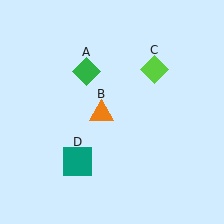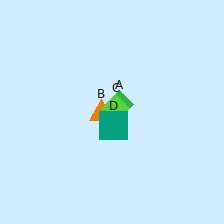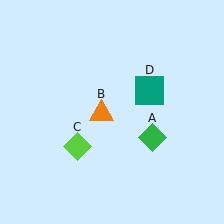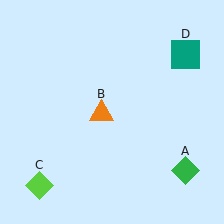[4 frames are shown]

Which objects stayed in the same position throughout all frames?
Orange triangle (object B) remained stationary.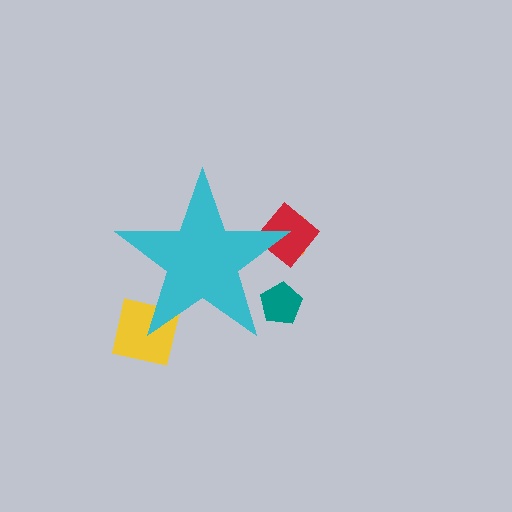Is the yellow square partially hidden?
Yes, the yellow square is partially hidden behind the cyan star.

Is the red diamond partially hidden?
Yes, the red diamond is partially hidden behind the cyan star.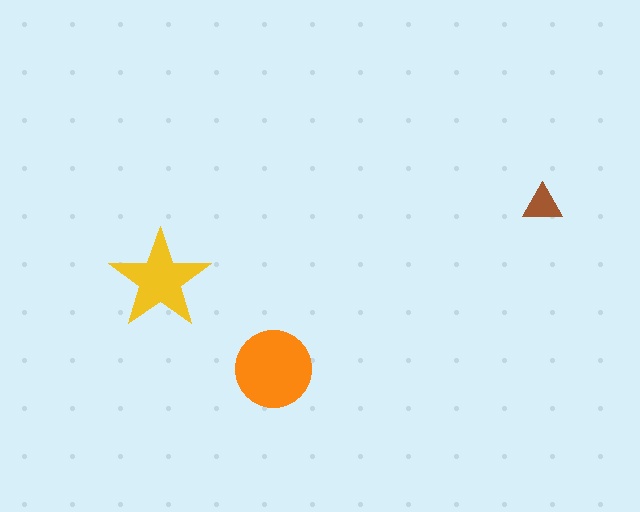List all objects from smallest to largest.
The brown triangle, the yellow star, the orange circle.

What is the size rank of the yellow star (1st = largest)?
2nd.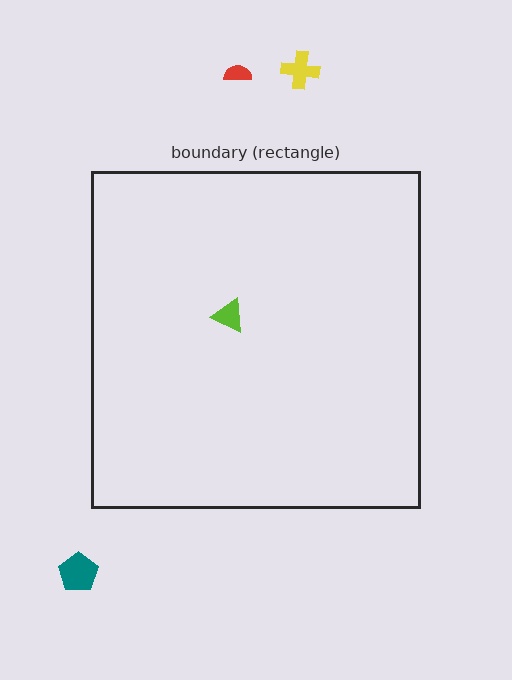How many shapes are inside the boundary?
1 inside, 3 outside.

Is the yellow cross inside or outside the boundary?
Outside.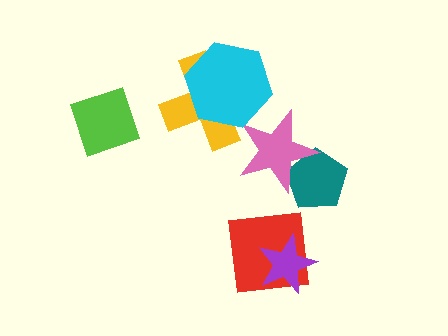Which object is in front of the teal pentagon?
The pink star is in front of the teal pentagon.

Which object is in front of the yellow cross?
The cyan hexagon is in front of the yellow cross.